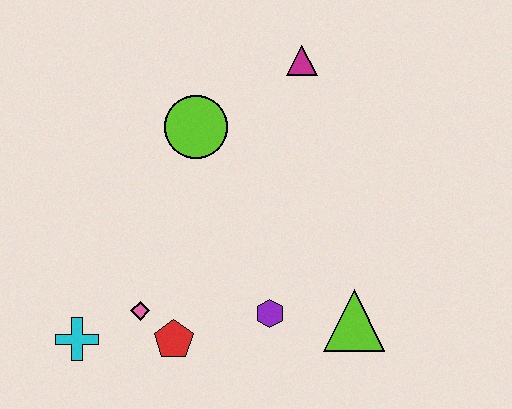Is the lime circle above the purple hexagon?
Yes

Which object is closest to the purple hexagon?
The lime triangle is closest to the purple hexagon.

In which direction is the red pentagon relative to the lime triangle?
The red pentagon is to the left of the lime triangle.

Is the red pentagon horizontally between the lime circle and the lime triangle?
No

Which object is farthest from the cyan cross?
The magenta triangle is farthest from the cyan cross.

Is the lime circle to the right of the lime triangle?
No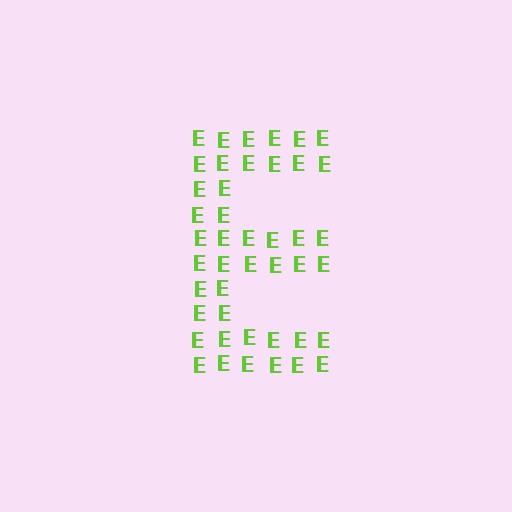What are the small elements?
The small elements are letter E's.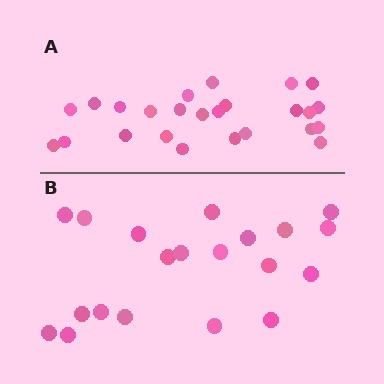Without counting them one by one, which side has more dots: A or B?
Region A (the top region) has more dots.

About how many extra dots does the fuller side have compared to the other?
Region A has about 5 more dots than region B.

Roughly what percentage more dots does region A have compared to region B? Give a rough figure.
About 25% more.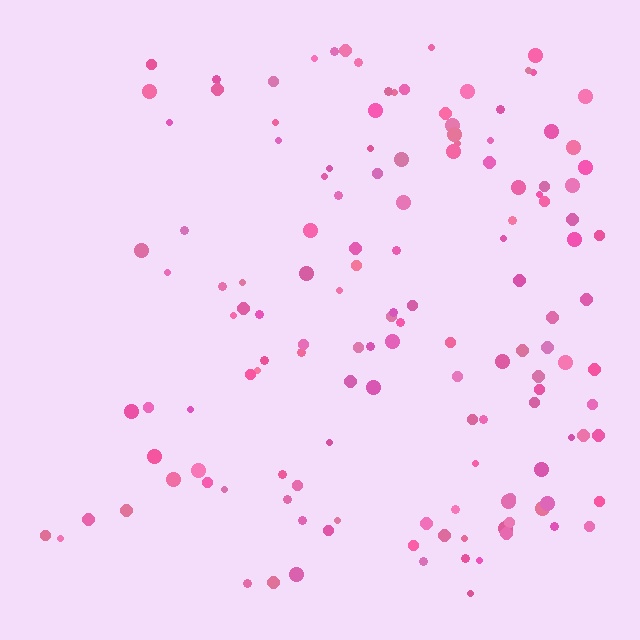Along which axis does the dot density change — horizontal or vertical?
Horizontal.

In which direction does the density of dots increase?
From left to right, with the right side densest.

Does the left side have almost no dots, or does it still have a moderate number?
Still a moderate number, just noticeably fewer than the right.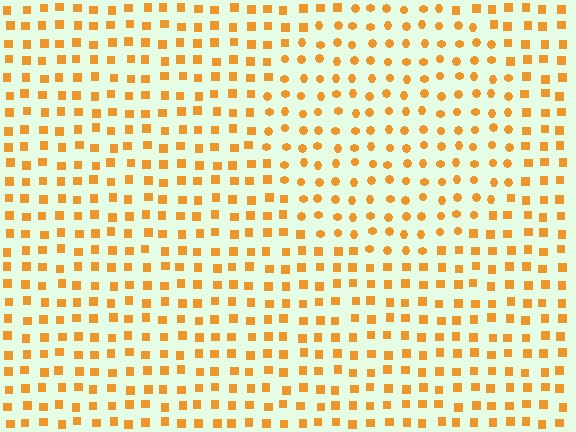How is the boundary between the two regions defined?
The boundary is defined by a change in element shape: circles inside vs. squares outside. All elements share the same color and spacing.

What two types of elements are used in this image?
The image uses circles inside the circle region and squares outside it.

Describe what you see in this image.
The image is filled with small orange elements arranged in a uniform grid. A circle-shaped region contains circles, while the surrounding area contains squares. The boundary is defined purely by the change in element shape.